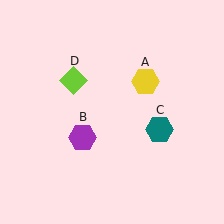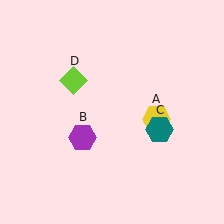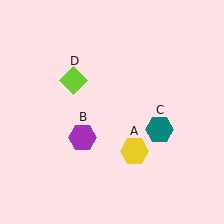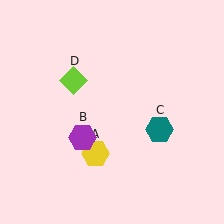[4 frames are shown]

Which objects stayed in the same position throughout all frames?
Purple hexagon (object B) and teal hexagon (object C) and lime diamond (object D) remained stationary.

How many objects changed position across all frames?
1 object changed position: yellow hexagon (object A).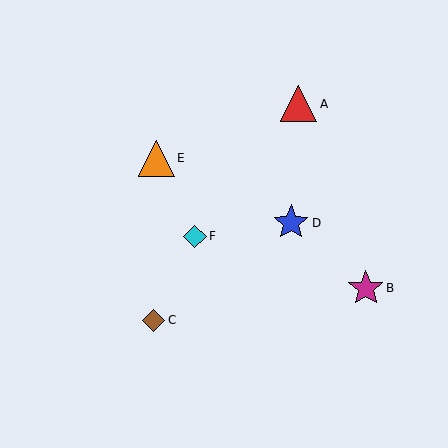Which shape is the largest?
The red triangle (labeled A) is the largest.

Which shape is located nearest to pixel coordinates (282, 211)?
The blue star (labeled D) at (291, 223) is nearest to that location.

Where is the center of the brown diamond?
The center of the brown diamond is at (154, 320).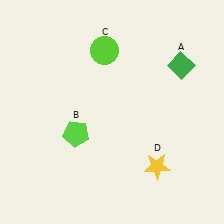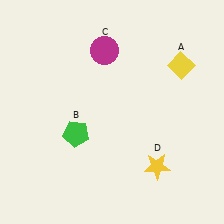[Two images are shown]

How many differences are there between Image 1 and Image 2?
There are 3 differences between the two images.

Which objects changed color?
A changed from green to yellow. B changed from lime to green. C changed from lime to magenta.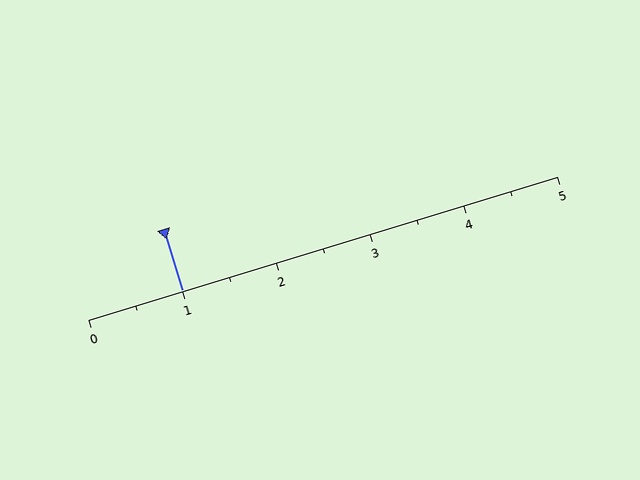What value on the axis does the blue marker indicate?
The marker indicates approximately 1.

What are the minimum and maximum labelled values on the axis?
The axis runs from 0 to 5.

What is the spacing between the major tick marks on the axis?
The major ticks are spaced 1 apart.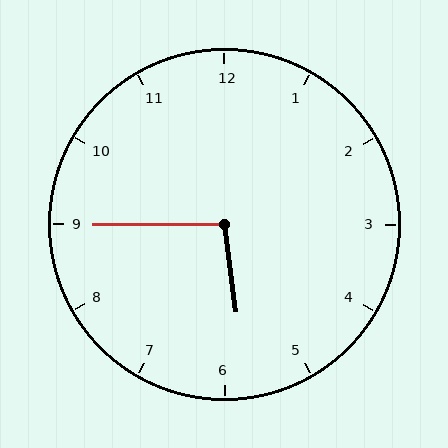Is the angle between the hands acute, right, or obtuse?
It is obtuse.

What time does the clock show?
5:45.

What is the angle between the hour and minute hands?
Approximately 98 degrees.